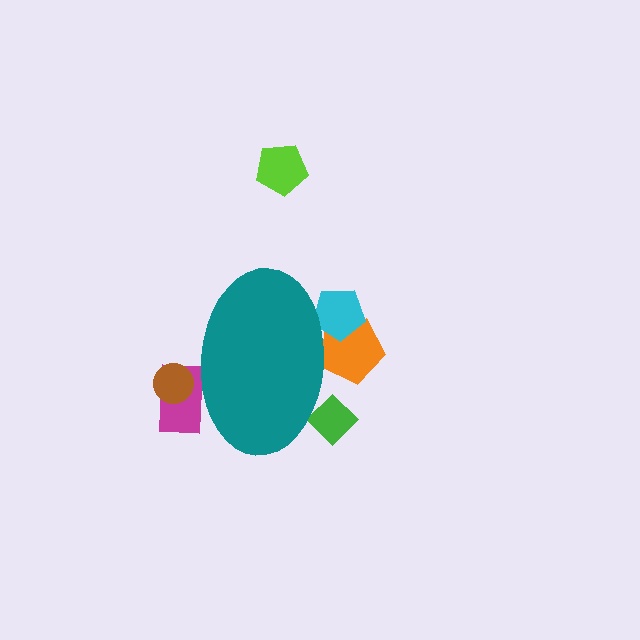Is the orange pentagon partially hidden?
Yes, the orange pentagon is partially hidden behind the teal ellipse.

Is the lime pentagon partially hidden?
No, the lime pentagon is fully visible.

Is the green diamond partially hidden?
Yes, the green diamond is partially hidden behind the teal ellipse.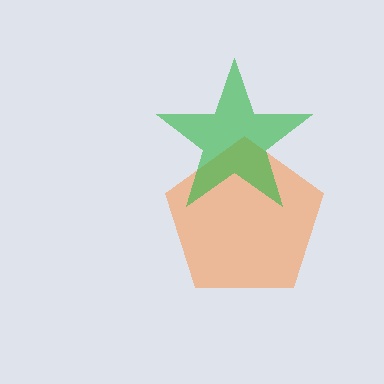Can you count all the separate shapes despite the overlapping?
Yes, there are 2 separate shapes.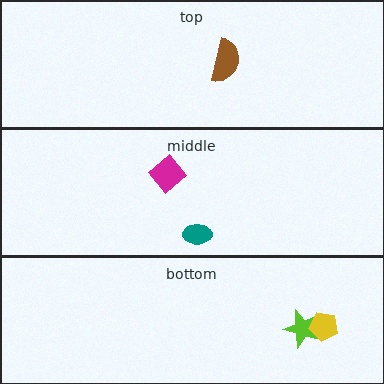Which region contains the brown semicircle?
The top region.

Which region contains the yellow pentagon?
The bottom region.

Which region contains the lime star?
The bottom region.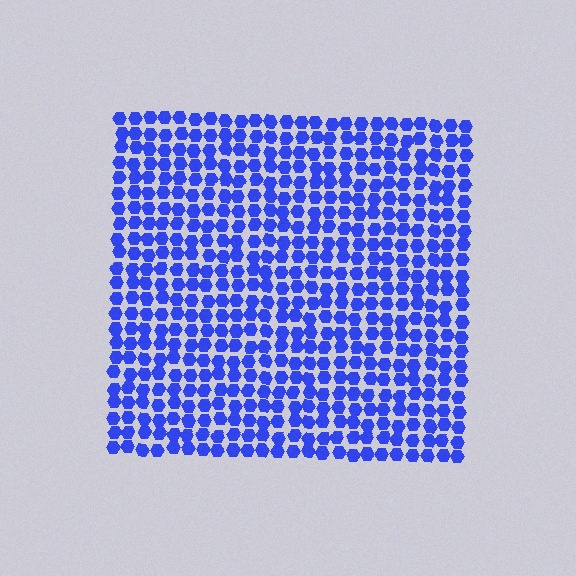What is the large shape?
The large shape is a square.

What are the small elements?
The small elements are hexagons.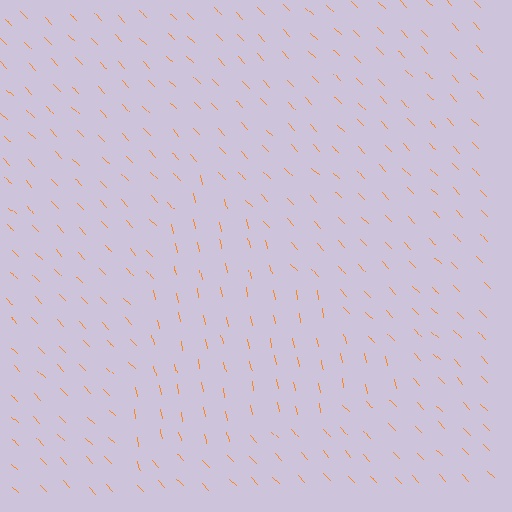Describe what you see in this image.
The image is filled with small orange line segments. A triangle region in the image has lines oriented differently from the surrounding lines, creating a visible texture boundary.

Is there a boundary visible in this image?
Yes, there is a texture boundary formed by a change in line orientation.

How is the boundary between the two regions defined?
The boundary is defined purely by a change in line orientation (approximately 32 degrees difference). All lines are the same color and thickness.